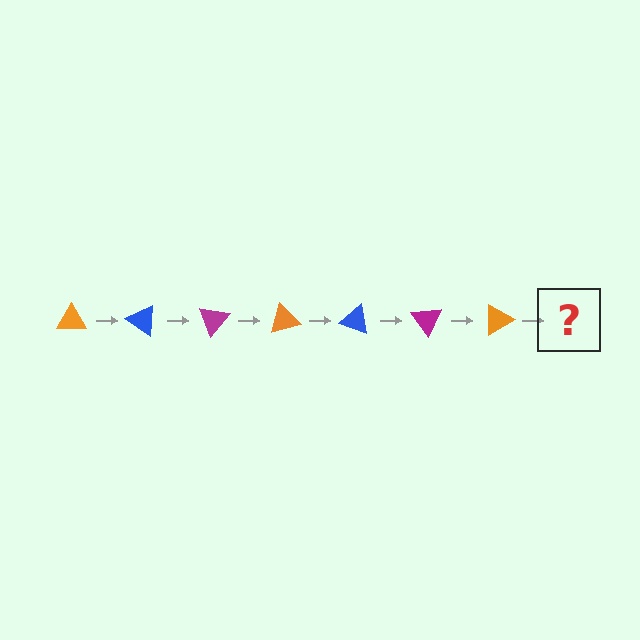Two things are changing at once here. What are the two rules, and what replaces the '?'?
The two rules are that it rotates 35 degrees each step and the color cycles through orange, blue, and magenta. The '?' should be a blue triangle, rotated 245 degrees from the start.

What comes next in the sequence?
The next element should be a blue triangle, rotated 245 degrees from the start.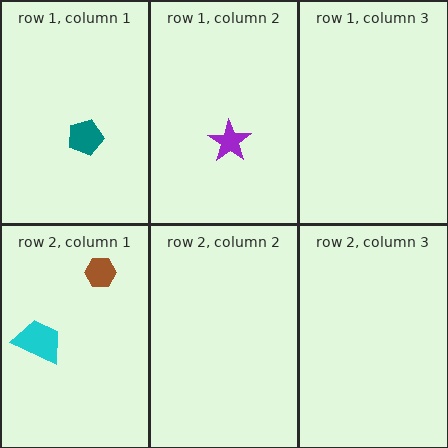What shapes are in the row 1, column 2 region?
The purple star.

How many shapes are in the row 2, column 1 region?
2.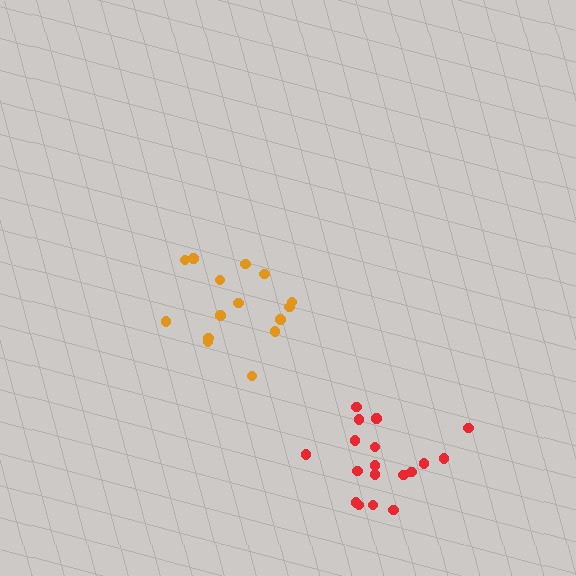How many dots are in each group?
Group 1: 15 dots, Group 2: 18 dots (33 total).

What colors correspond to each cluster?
The clusters are colored: orange, red.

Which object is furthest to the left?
The orange cluster is leftmost.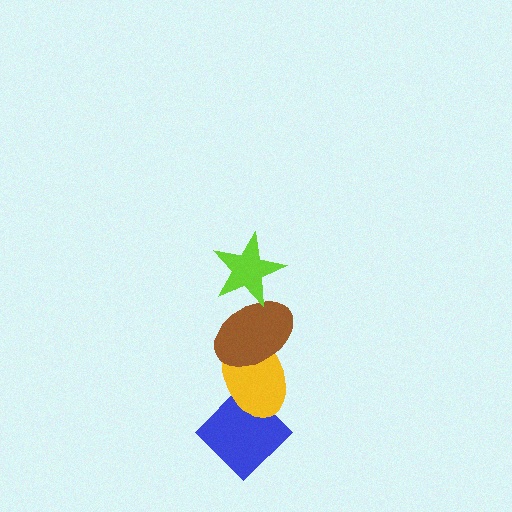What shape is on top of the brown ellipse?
The lime star is on top of the brown ellipse.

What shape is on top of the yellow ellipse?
The brown ellipse is on top of the yellow ellipse.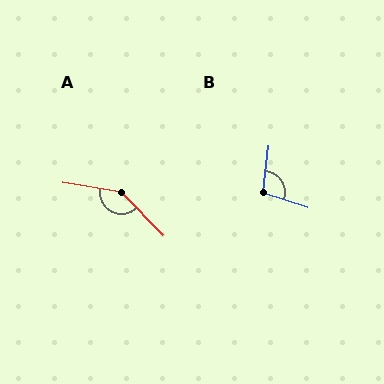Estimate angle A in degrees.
Approximately 143 degrees.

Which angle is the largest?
A, at approximately 143 degrees.